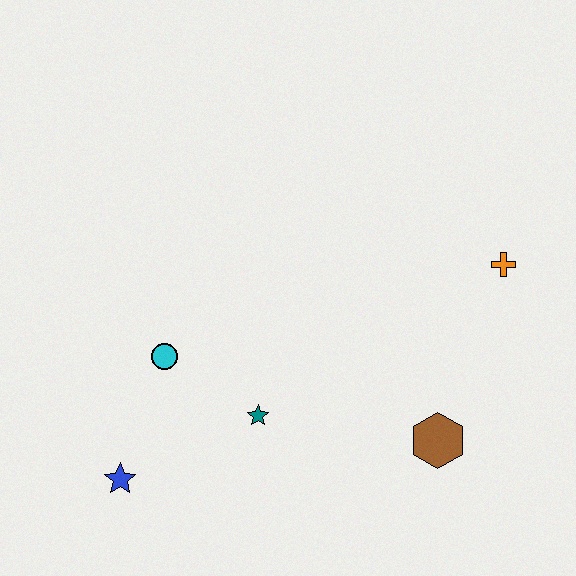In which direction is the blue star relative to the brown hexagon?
The blue star is to the left of the brown hexagon.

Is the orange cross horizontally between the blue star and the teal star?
No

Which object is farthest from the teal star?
The orange cross is farthest from the teal star.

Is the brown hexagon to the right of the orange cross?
No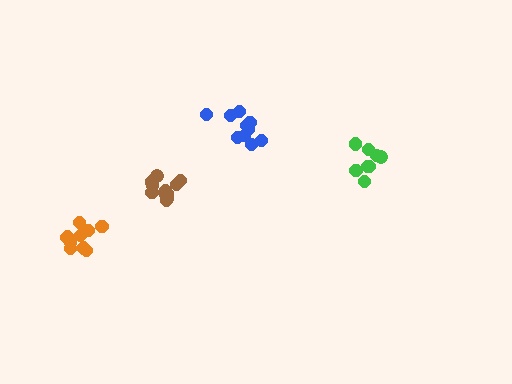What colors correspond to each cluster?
The clusters are colored: blue, green, orange, brown.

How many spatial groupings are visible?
There are 4 spatial groupings.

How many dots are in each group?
Group 1: 10 dots, Group 2: 8 dots, Group 3: 12 dots, Group 4: 11 dots (41 total).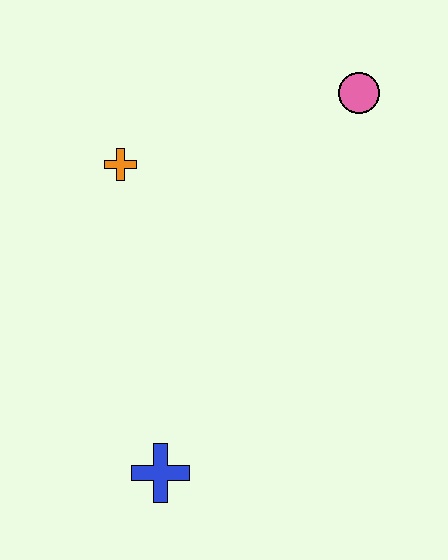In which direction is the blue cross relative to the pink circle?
The blue cross is below the pink circle.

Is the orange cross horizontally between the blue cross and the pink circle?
No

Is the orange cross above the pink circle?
No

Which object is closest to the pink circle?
The orange cross is closest to the pink circle.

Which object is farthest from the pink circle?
The blue cross is farthest from the pink circle.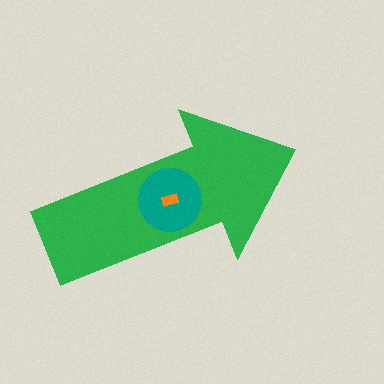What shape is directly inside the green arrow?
The teal circle.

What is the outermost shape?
The green arrow.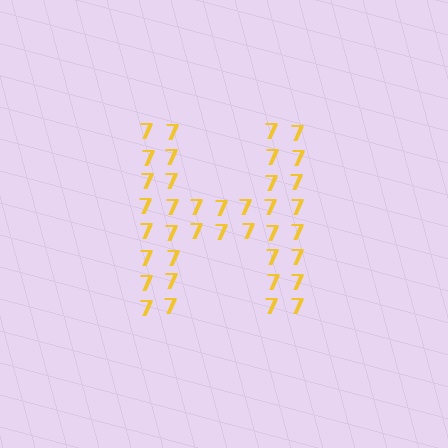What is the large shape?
The large shape is the letter H.